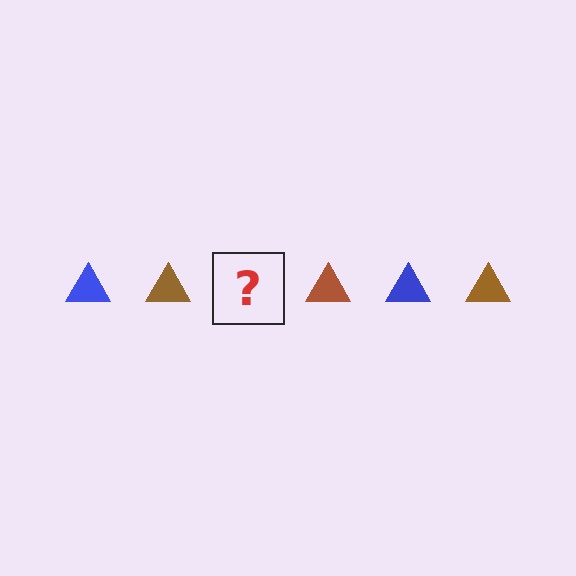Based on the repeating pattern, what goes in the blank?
The blank should be a blue triangle.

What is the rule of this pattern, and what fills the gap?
The rule is that the pattern cycles through blue, brown triangles. The gap should be filled with a blue triangle.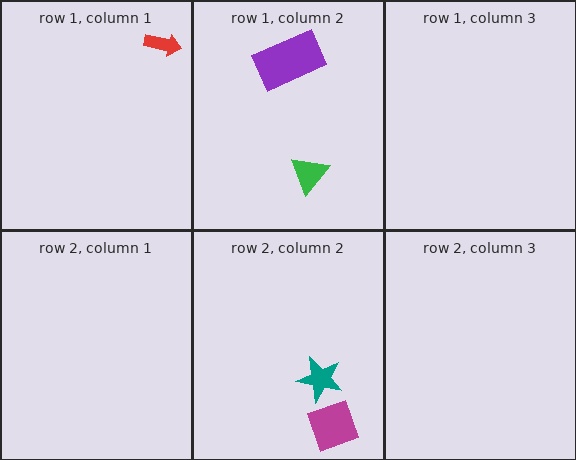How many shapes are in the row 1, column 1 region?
1.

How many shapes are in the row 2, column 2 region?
2.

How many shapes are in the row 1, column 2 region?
2.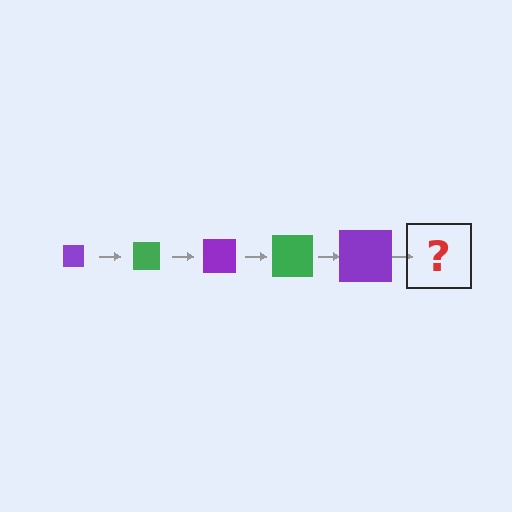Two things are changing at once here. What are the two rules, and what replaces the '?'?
The two rules are that the square grows larger each step and the color cycles through purple and green. The '?' should be a green square, larger than the previous one.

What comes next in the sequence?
The next element should be a green square, larger than the previous one.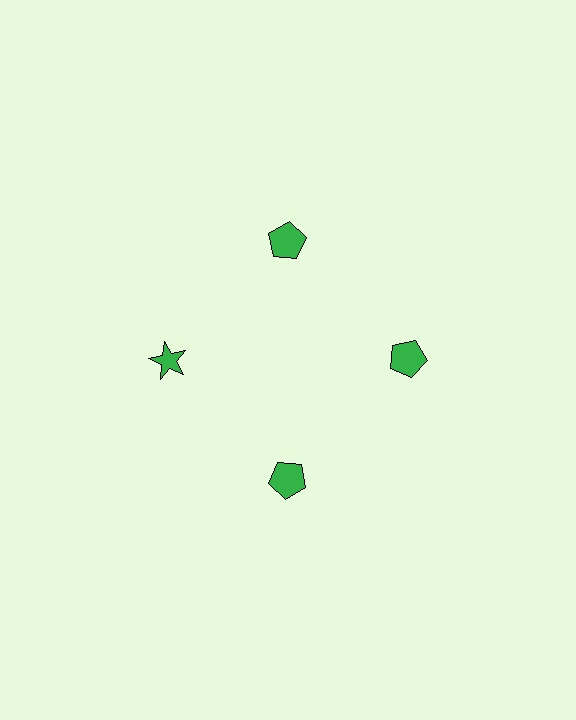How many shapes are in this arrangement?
There are 4 shapes arranged in a ring pattern.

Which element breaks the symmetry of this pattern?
The green star at roughly the 9 o'clock position breaks the symmetry. All other shapes are green pentagons.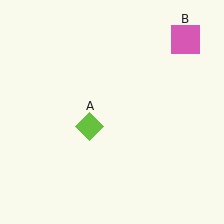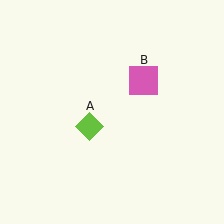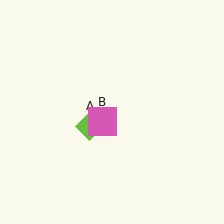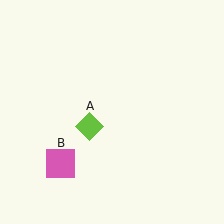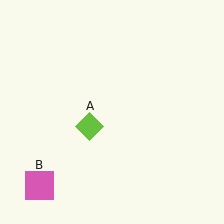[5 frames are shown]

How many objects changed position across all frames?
1 object changed position: pink square (object B).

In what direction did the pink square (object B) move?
The pink square (object B) moved down and to the left.